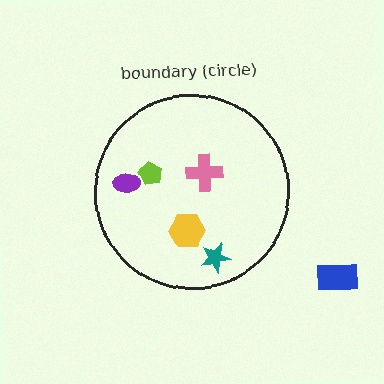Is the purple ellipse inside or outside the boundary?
Inside.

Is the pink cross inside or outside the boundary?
Inside.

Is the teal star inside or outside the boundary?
Inside.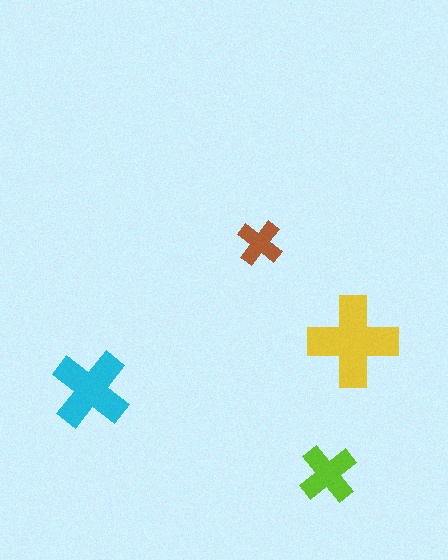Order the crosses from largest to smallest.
the yellow one, the cyan one, the lime one, the brown one.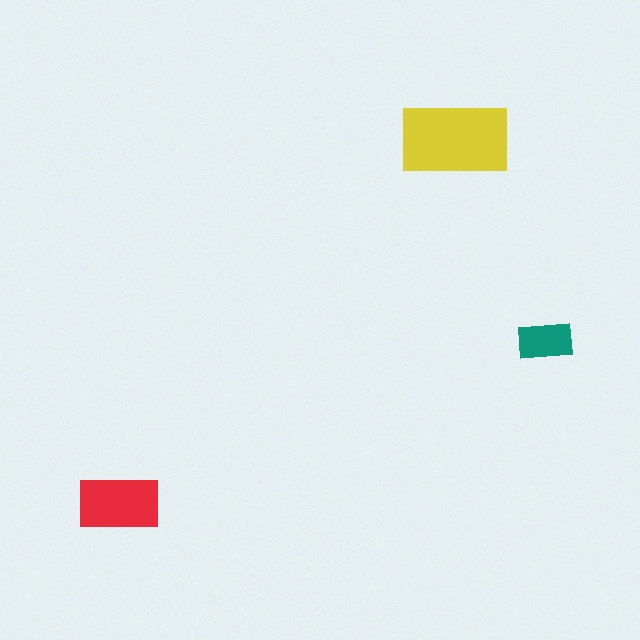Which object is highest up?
The yellow rectangle is topmost.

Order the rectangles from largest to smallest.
the yellow one, the red one, the teal one.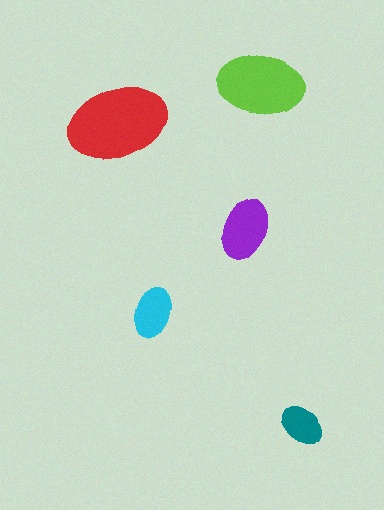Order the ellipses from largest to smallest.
the red one, the lime one, the purple one, the cyan one, the teal one.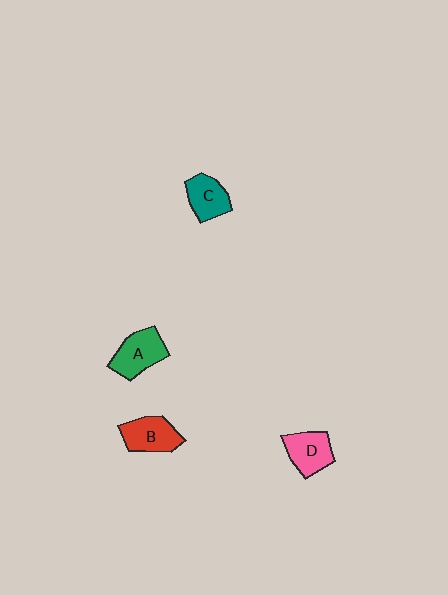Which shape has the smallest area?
Shape C (teal).